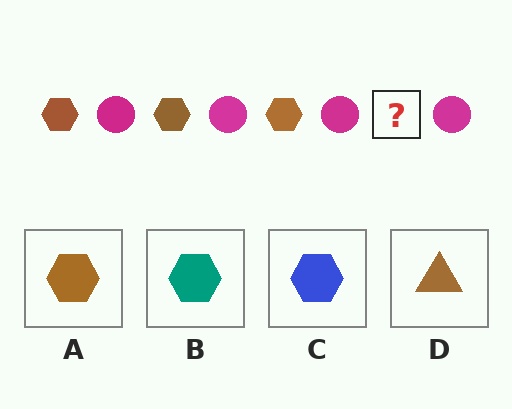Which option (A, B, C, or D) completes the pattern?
A.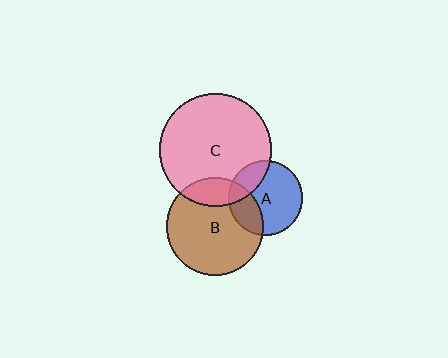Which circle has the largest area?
Circle C (pink).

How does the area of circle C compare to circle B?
Approximately 1.3 times.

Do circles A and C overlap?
Yes.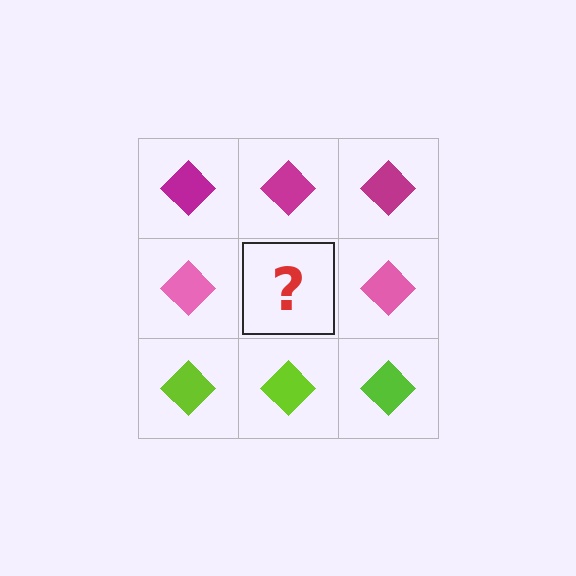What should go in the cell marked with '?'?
The missing cell should contain a pink diamond.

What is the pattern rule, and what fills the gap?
The rule is that each row has a consistent color. The gap should be filled with a pink diamond.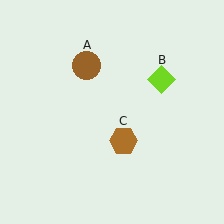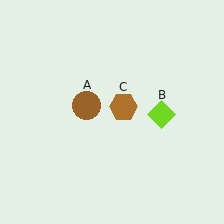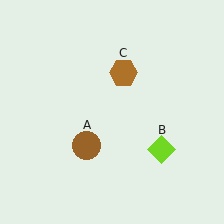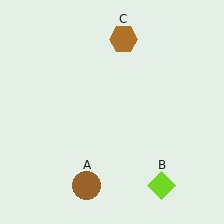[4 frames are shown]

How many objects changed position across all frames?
3 objects changed position: brown circle (object A), lime diamond (object B), brown hexagon (object C).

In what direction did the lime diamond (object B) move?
The lime diamond (object B) moved down.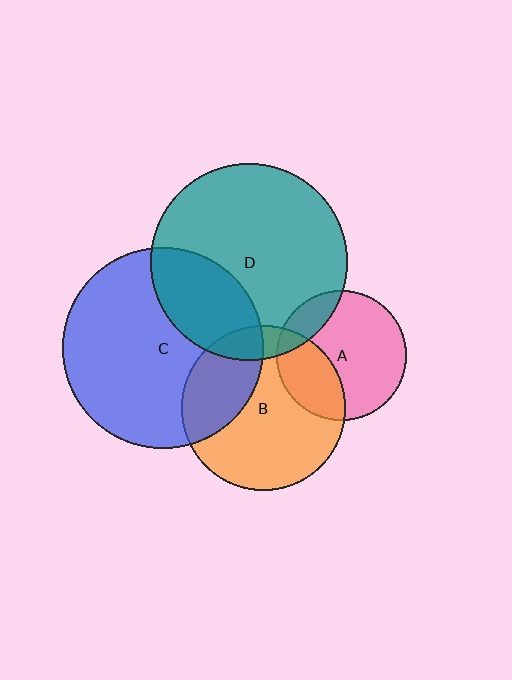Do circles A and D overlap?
Yes.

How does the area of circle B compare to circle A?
Approximately 1.6 times.